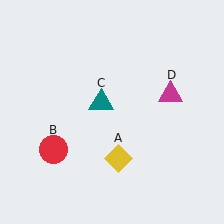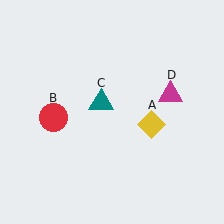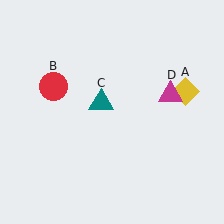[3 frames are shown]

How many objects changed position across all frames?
2 objects changed position: yellow diamond (object A), red circle (object B).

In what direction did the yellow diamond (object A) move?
The yellow diamond (object A) moved up and to the right.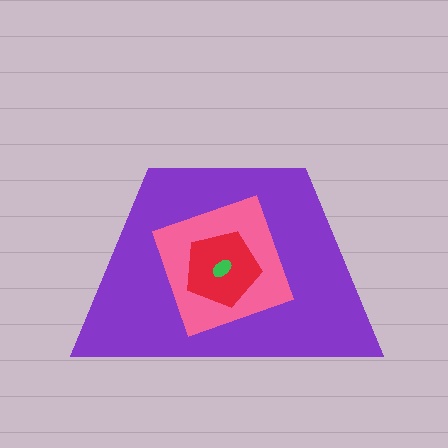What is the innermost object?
The green ellipse.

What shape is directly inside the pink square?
The red pentagon.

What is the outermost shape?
The purple trapezoid.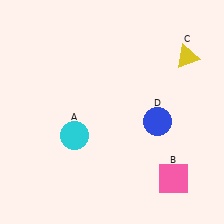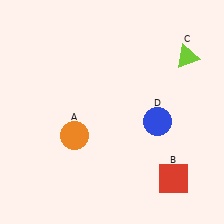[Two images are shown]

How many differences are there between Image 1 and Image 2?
There are 3 differences between the two images.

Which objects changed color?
A changed from cyan to orange. B changed from pink to red. C changed from yellow to lime.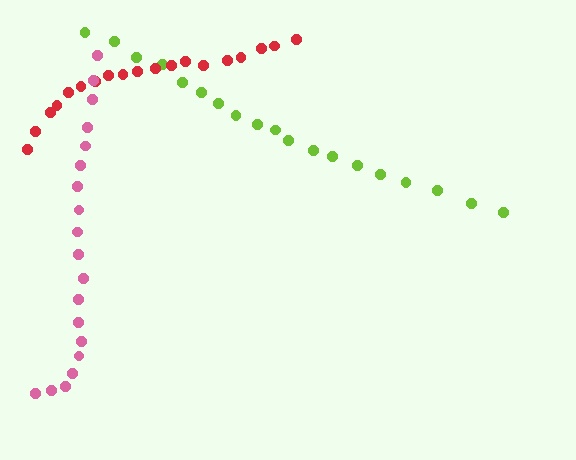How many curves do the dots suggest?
There are 3 distinct paths.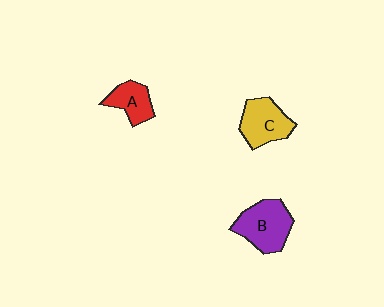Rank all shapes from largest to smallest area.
From largest to smallest: B (purple), C (yellow), A (red).